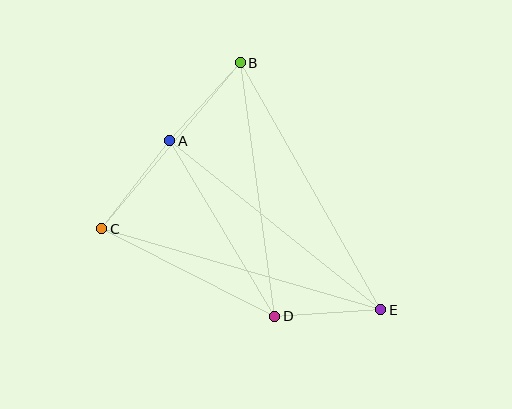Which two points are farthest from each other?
Points C and E are farthest from each other.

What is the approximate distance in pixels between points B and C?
The distance between B and C is approximately 216 pixels.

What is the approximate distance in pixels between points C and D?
The distance between C and D is approximately 194 pixels.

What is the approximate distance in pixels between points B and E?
The distance between B and E is approximately 284 pixels.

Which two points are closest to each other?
Points A and B are closest to each other.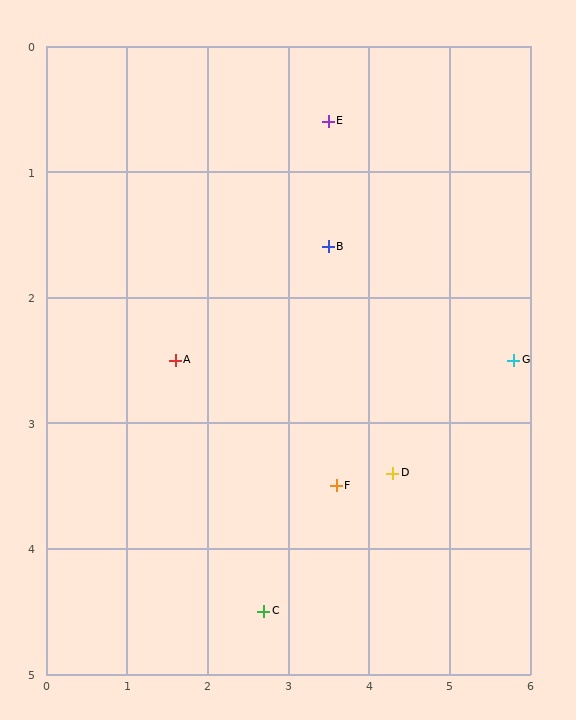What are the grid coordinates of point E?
Point E is at approximately (3.5, 0.6).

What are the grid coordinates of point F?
Point F is at approximately (3.6, 3.5).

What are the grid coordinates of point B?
Point B is at approximately (3.5, 1.6).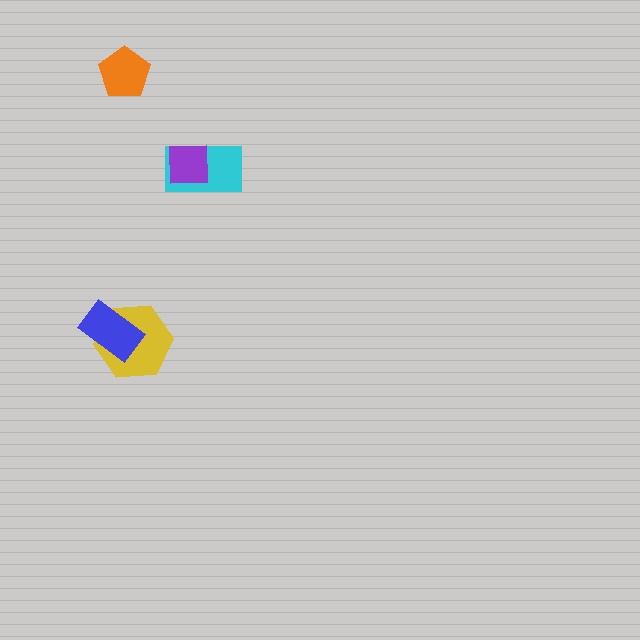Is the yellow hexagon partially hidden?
Yes, it is partially covered by another shape.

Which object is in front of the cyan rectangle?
The purple square is in front of the cyan rectangle.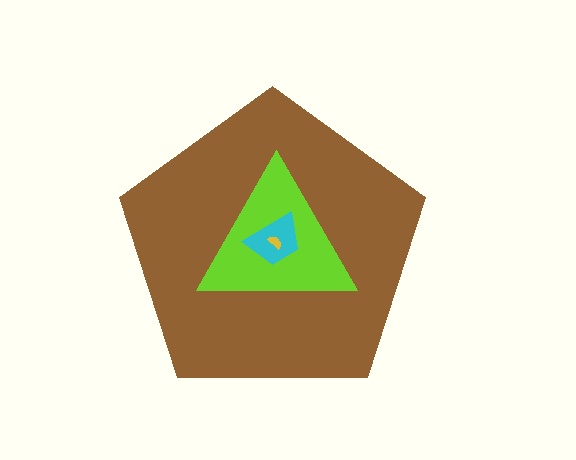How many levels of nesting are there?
4.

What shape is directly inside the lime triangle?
The cyan trapezoid.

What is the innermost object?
The yellow semicircle.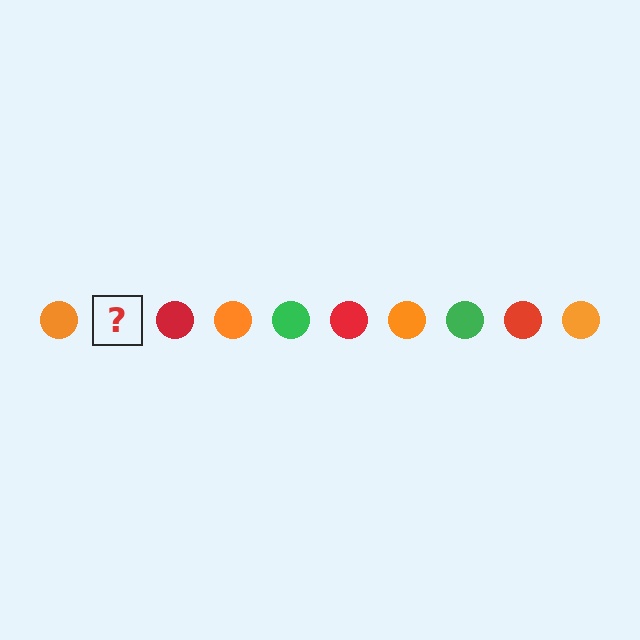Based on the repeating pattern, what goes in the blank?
The blank should be a green circle.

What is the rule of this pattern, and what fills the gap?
The rule is that the pattern cycles through orange, green, red circles. The gap should be filled with a green circle.